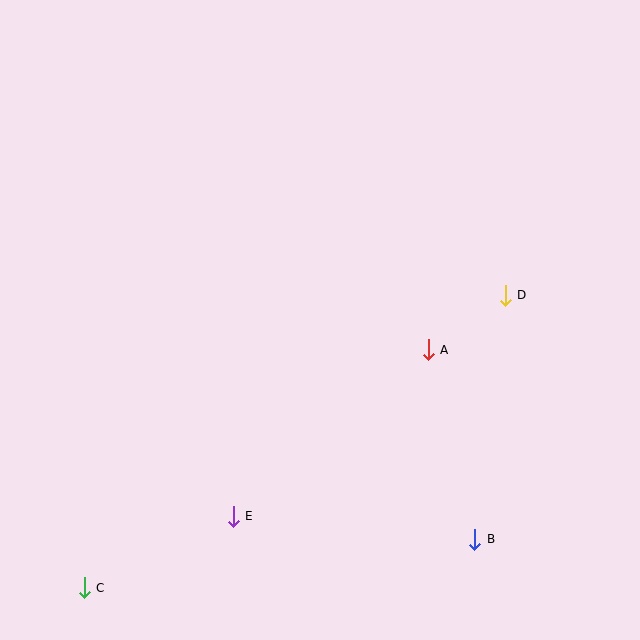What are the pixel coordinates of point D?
Point D is at (505, 295).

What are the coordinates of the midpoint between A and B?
The midpoint between A and B is at (451, 444).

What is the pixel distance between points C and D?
The distance between C and D is 513 pixels.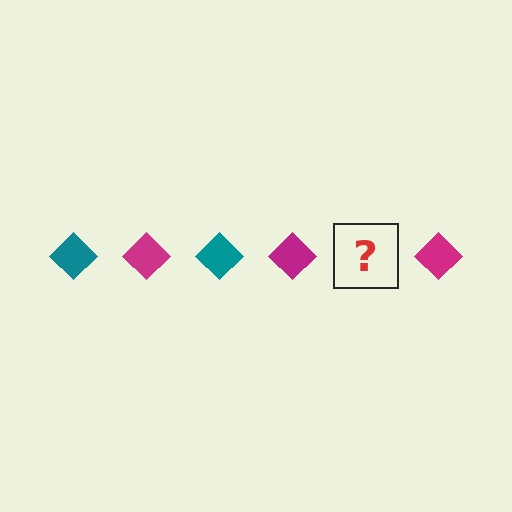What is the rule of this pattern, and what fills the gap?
The rule is that the pattern cycles through teal, magenta diamonds. The gap should be filled with a teal diamond.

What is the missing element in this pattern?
The missing element is a teal diamond.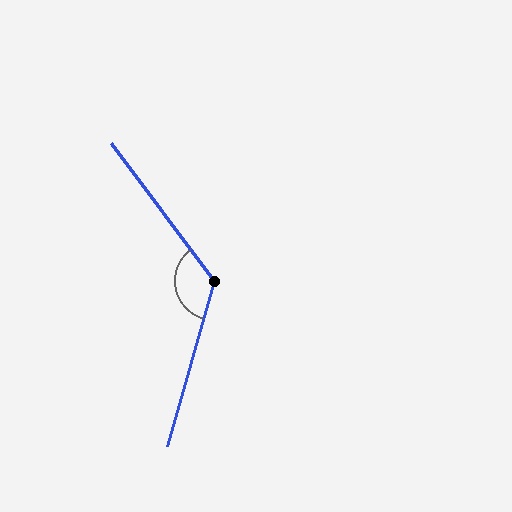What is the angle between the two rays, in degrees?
Approximately 127 degrees.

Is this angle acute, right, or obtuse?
It is obtuse.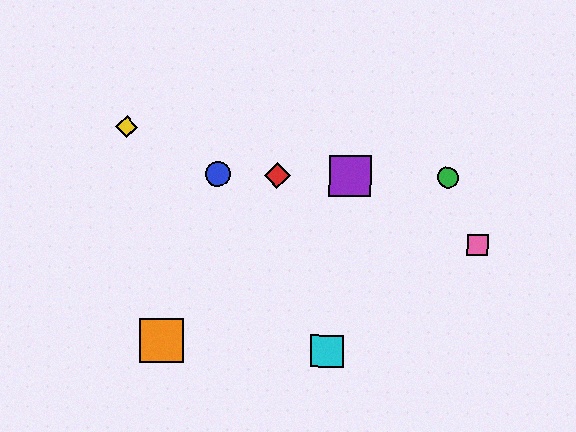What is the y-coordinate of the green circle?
The green circle is at y≈178.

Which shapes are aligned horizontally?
The red diamond, the blue circle, the green circle, the purple square are aligned horizontally.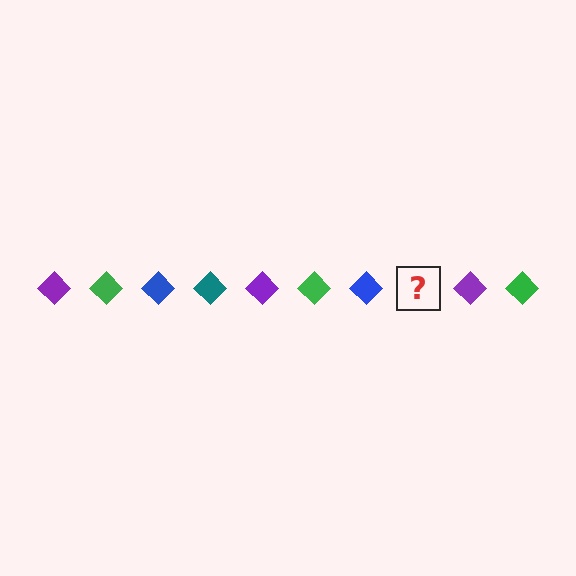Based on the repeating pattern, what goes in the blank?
The blank should be a teal diamond.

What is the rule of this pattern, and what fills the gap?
The rule is that the pattern cycles through purple, green, blue, teal diamonds. The gap should be filled with a teal diamond.